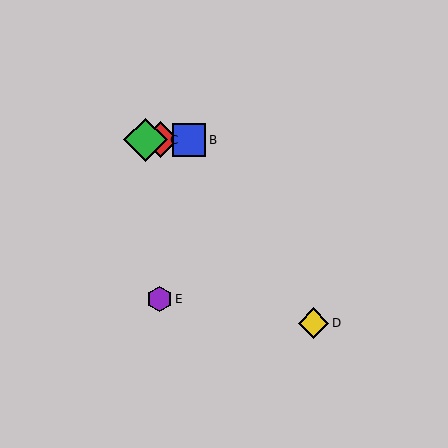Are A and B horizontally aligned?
Yes, both are at y≈140.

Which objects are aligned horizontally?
Objects A, B, C are aligned horizontally.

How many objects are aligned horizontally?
3 objects (A, B, C) are aligned horizontally.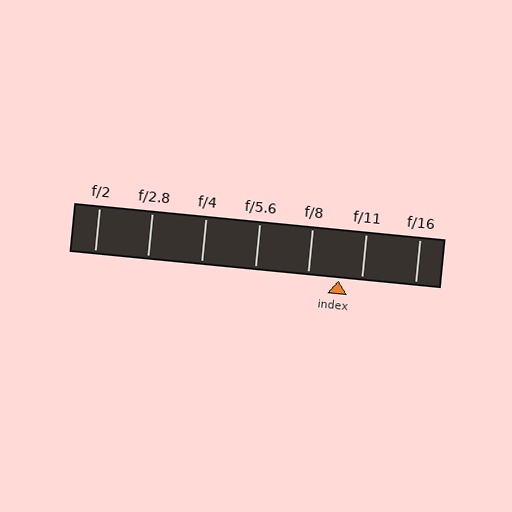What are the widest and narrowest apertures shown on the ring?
The widest aperture shown is f/2 and the narrowest is f/16.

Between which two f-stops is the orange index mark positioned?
The index mark is between f/8 and f/11.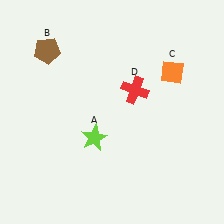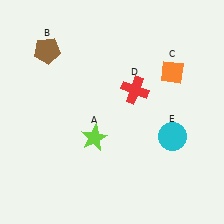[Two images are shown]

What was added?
A cyan circle (E) was added in Image 2.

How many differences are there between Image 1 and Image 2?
There is 1 difference between the two images.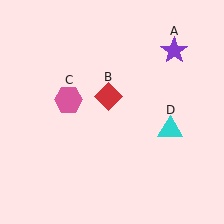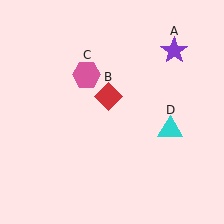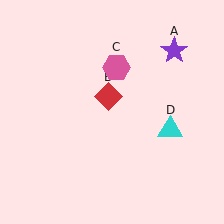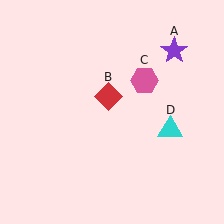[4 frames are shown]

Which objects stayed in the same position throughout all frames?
Purple star (object A) and red diamond (object B) and cyan triangle (object D) remained stationary.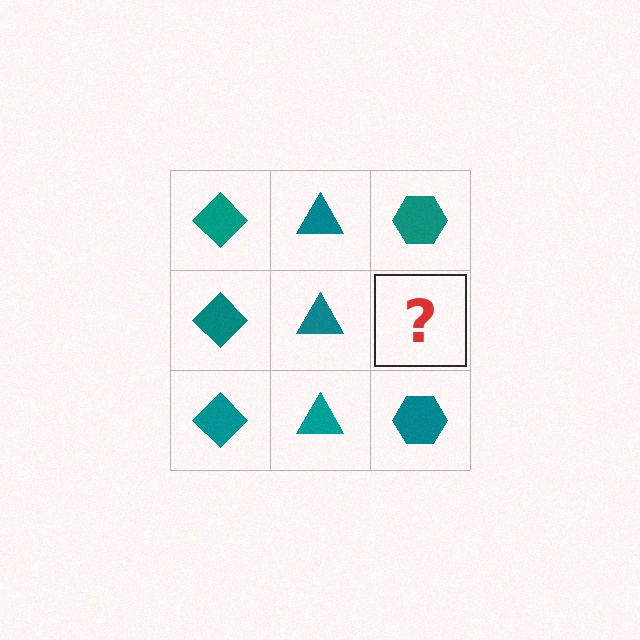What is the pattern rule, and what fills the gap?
The rule is that each column has a consistent shape. The gap should be filled with a teal hexagon.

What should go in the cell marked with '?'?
The missing cell should contain a teal hexagon.